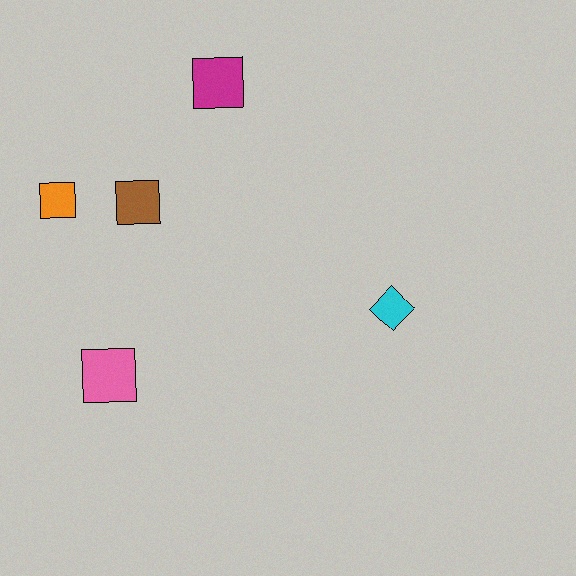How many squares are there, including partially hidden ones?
There are 4 squares.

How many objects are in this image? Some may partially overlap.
There are 5 objects.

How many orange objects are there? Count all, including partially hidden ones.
There is 1 orange object.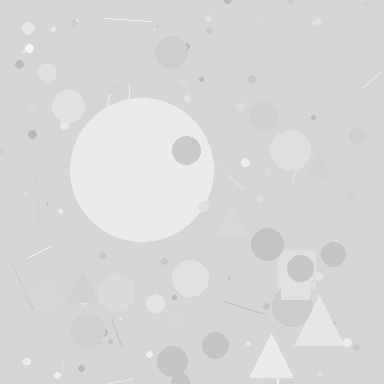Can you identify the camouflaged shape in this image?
The camouflaged shape is a circle.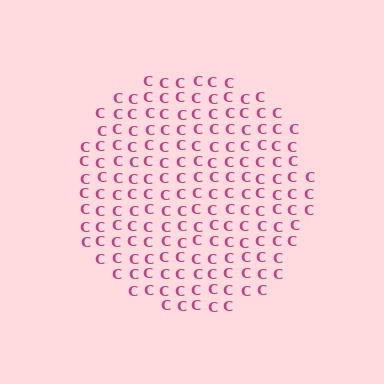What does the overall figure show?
The overall figure shows a circle.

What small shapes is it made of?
It is made of small letter C's.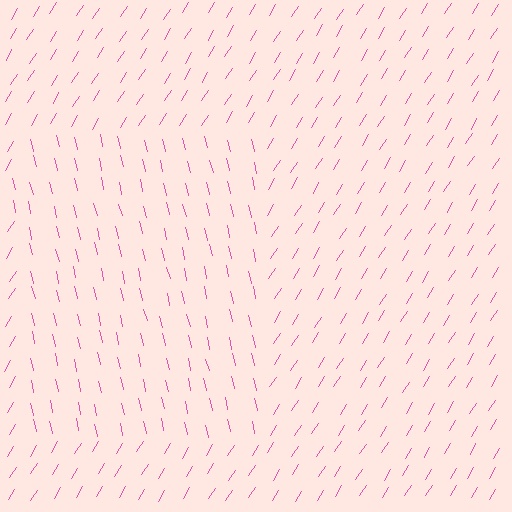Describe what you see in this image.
The image is filled with small pink line segments. A rectangle region in the image has lines oriented differently from the surrounding lines, creating a visible texture boundary.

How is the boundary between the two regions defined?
The boundary is defined purely by a change in line orientation (approximately 45 degrees difference). All lines are the same color and thickness.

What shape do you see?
I see a rectangle.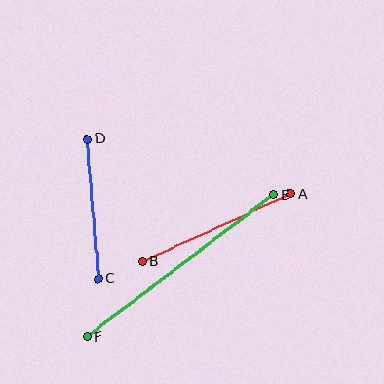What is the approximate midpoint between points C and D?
The midpoint is at approximately (93, 209) pixels.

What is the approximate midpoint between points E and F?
The midpoint is at approximately (180, 266) pixels.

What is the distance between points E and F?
The distance is approximately 235 pixels.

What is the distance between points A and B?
The distance is approximately 163 pixels.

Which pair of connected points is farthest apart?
Points E and F are farthest apart.